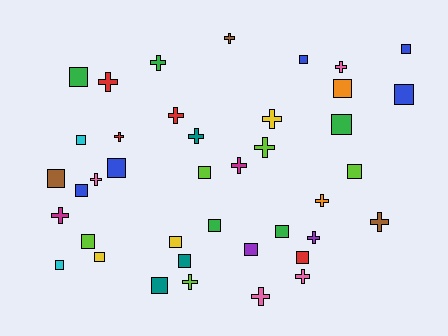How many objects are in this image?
There are 40 objects.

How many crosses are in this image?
There are 18 crosses.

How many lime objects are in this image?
There are 5 lime objects.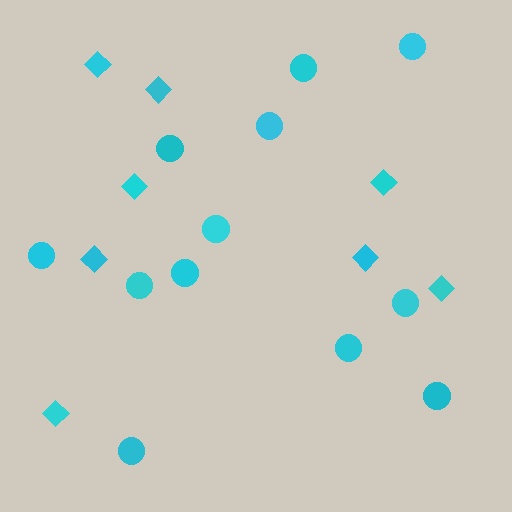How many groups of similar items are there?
There are 2 groups: one group of diamonds (8) and one group of circles (12).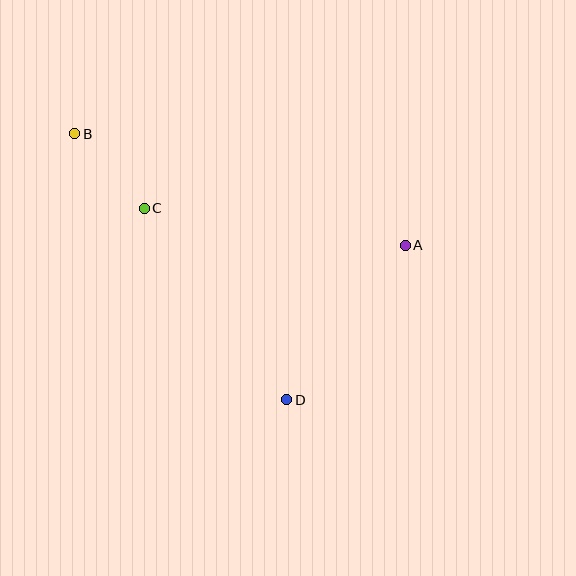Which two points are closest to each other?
Points B and C are closest to each other.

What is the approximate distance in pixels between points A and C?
The distance between A and C is approximately 263 pixels.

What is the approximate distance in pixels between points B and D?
The distance between B and D is approximately 340 pixels.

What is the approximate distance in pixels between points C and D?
The distance between C and D is approximately 239 pixels.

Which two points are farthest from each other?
Points A and B are farthest from each other.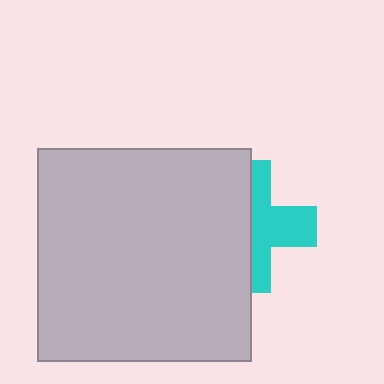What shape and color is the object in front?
The object in front is a light gray square.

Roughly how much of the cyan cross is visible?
About half of it is visible (roughly 49%).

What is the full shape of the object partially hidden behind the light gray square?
The partially hidden object is a cyan cross.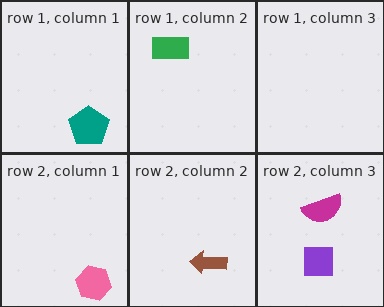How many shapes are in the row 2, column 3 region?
2.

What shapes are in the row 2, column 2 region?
The brown arrow.